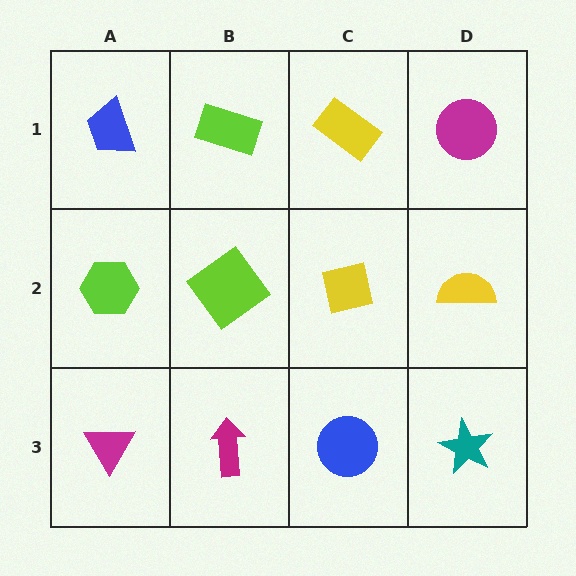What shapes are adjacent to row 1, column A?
A lime hexagon (row 2, column A), a lime rectangle (row 1, column B).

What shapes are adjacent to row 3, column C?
A yellow square (row 2, column C), a magenta arrow (row 3, column B), a teal star (row 3, column D).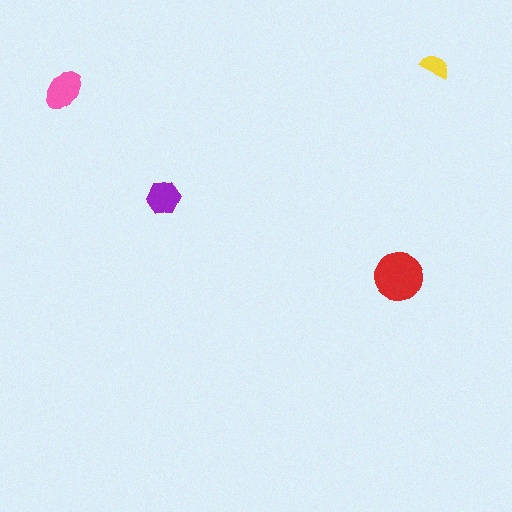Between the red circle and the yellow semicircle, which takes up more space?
The red circle.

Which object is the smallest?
The yellow semicircle.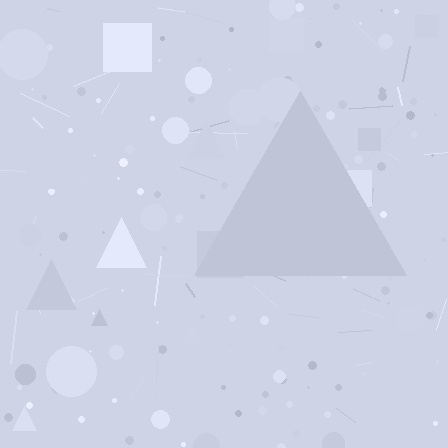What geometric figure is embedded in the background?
A triangle is embedded in the background.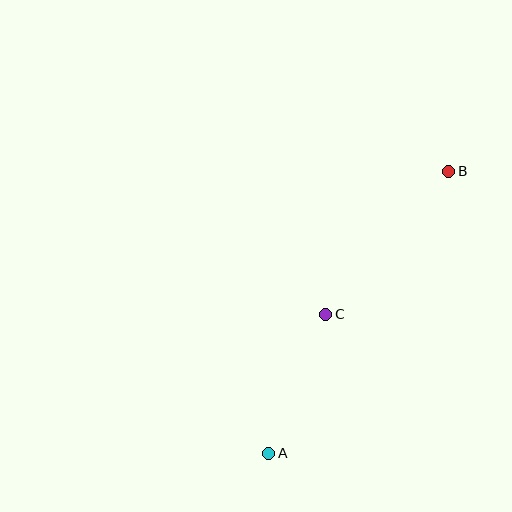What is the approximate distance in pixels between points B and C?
The distance between B and C is approximately 188 pixels.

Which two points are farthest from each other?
Points A and B are farthest from each other.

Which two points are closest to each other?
Points A and C are closest to each other.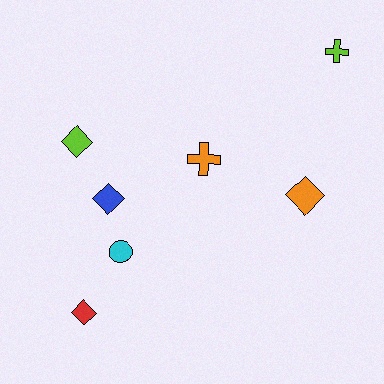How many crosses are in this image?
There are 2 crosses.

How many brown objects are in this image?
There are no brown objects.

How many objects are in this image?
There are 7 objects.